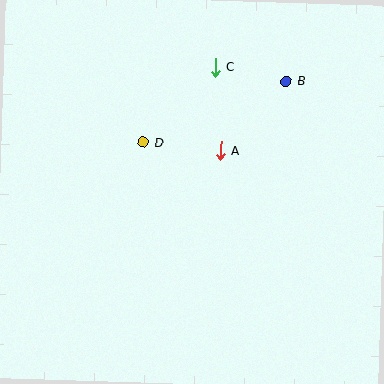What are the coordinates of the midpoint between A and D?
The midpoint between A and D is at (182, 146).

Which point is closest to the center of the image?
Point A at (220, 150) is closest to the center.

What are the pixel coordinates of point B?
Point B is at (286, 81).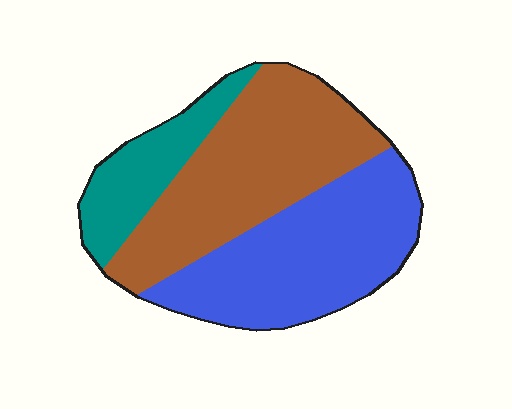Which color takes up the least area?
Teal, at roughly 15%.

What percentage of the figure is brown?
Brown takes up between a third and a half of the figure.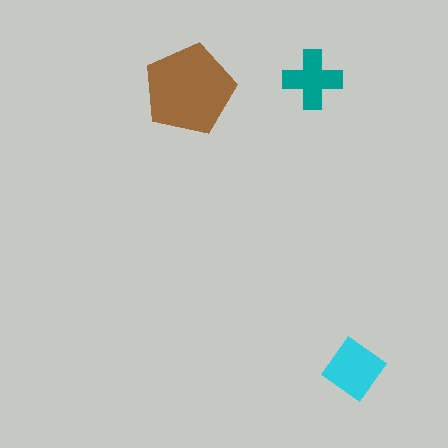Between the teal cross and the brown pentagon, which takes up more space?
The brown pentagon.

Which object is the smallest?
The teal cross.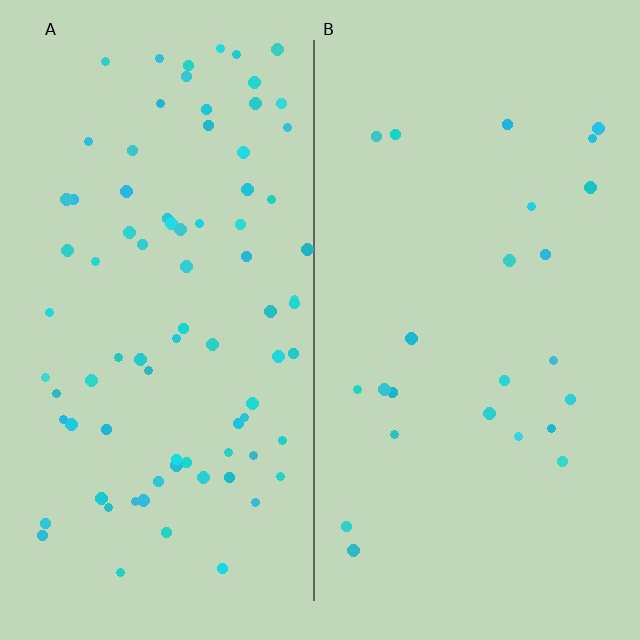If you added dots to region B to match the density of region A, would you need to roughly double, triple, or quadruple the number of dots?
Approximately triple.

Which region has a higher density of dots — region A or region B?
A (the left).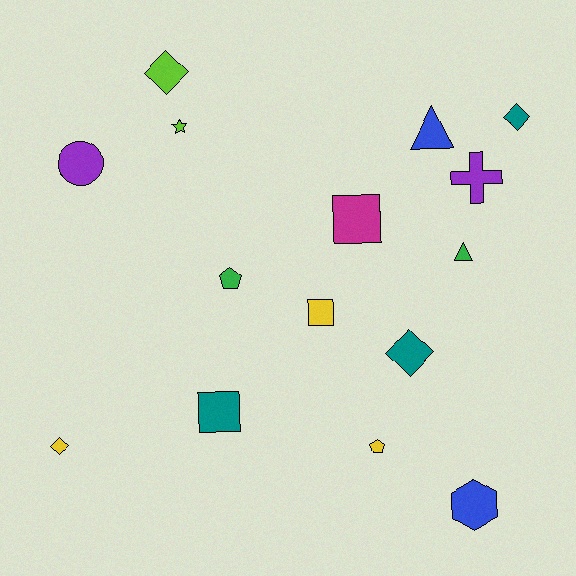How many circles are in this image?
There is 1 circle.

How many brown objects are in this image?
There are no brown objects.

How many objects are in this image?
There are 15 objects.